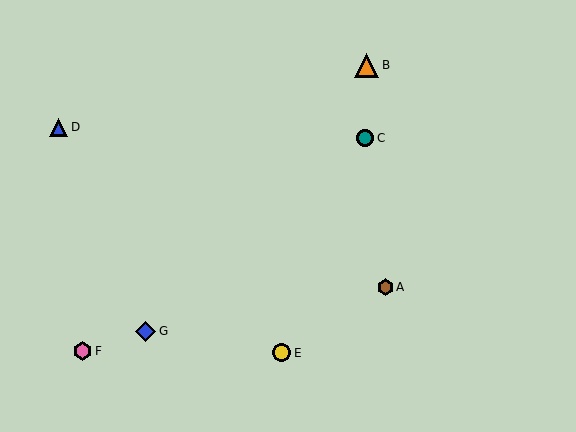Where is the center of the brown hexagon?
The center of the brown hexagon is at (385, 287).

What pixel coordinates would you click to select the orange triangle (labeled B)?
Click at (367, 65) to select the orange triangle B.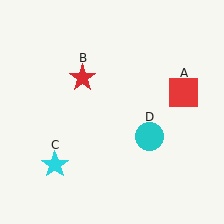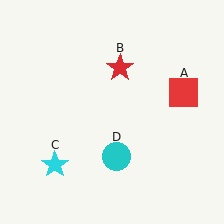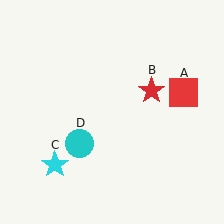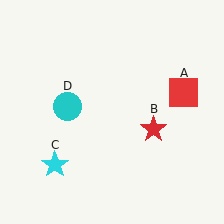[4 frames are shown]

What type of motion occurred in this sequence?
The red star (object B), cyan circle (object D) rotated clockwise around the center of the scene.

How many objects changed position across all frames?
2 objects changed position: red star (object B), cyan circle (object D).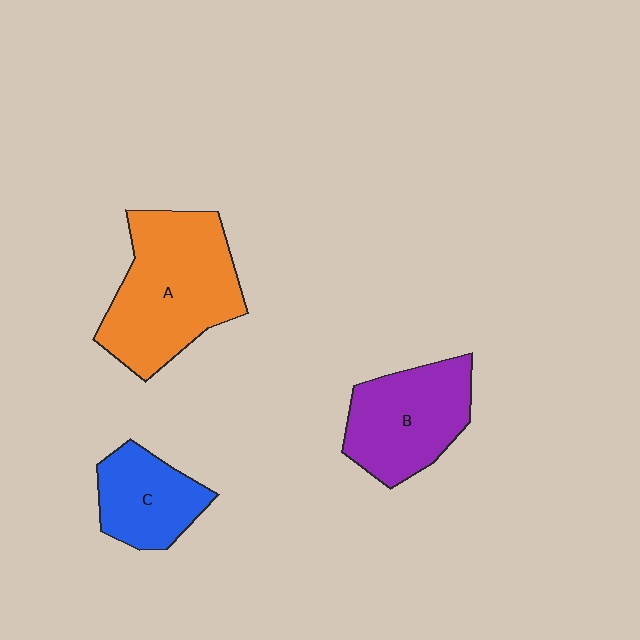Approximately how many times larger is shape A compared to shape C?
Approximately 1.9 times.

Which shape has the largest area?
Shape A (orange).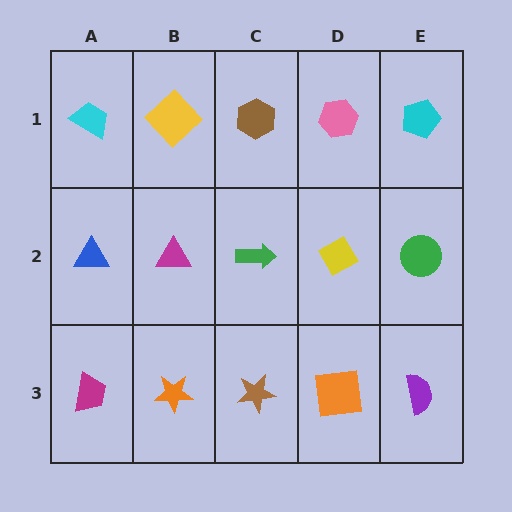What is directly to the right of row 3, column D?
A purple semicircle.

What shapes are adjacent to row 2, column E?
A cyan pentagon (row 1, column E), a purple semicircle (row 3, column E), a yellow diamond (row 2, column D).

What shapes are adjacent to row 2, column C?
A brown hexagon (row 1, column C), a brown star (row 3, column C), a magenta triangle (row 2, column B), a yellow diamond (row 2, column D).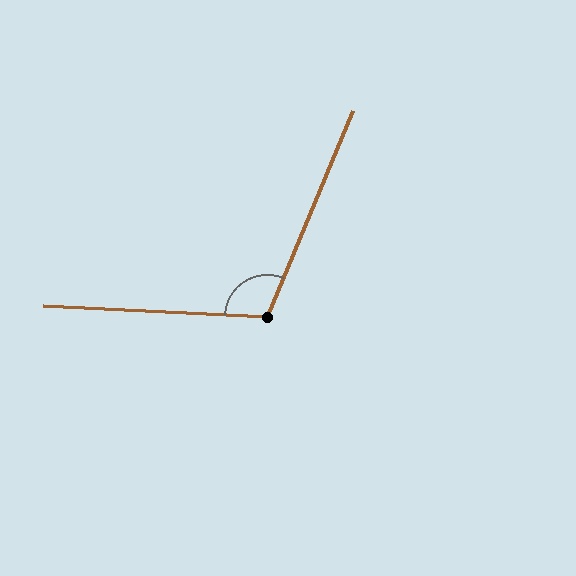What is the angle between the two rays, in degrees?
Approximately 110 degrees.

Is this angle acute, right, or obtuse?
It is obtuse.